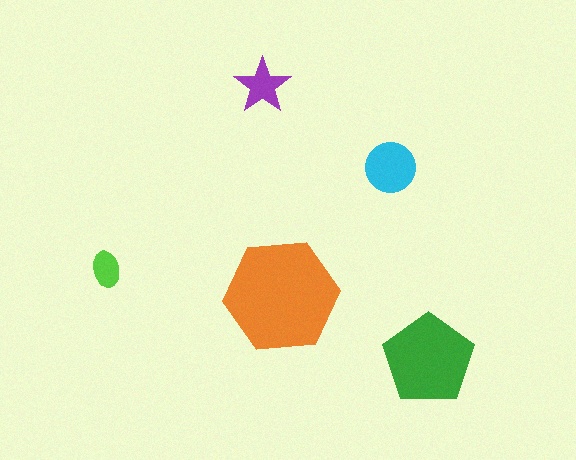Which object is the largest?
The orange hexagon.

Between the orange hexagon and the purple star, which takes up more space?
The orange hexagon.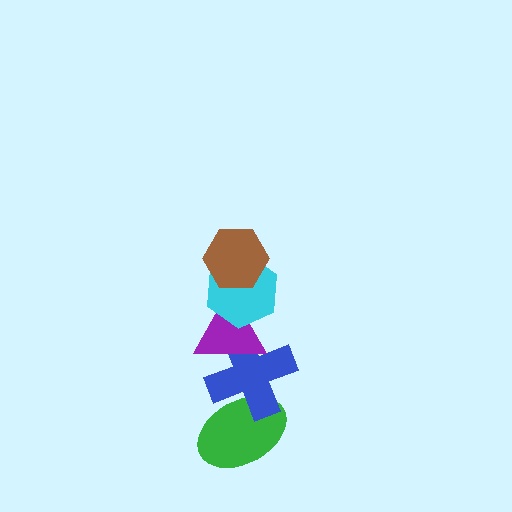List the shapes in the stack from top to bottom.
From top to bottom: the brown hexagon, the cyan hexagon, the purple triangle, the blue cross, the green ellipse.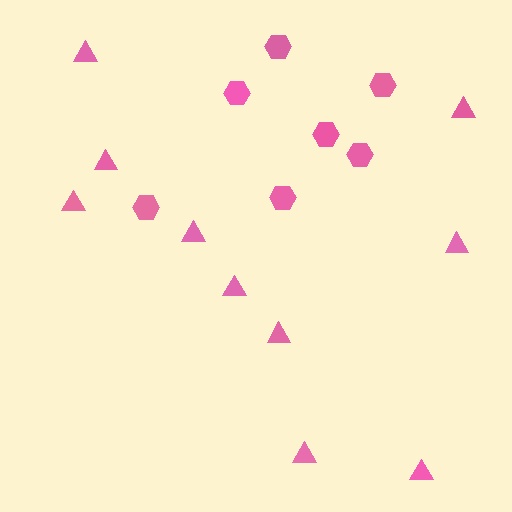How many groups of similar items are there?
There are 2 groups: one group of hexagons (7) and one group of triangles (10).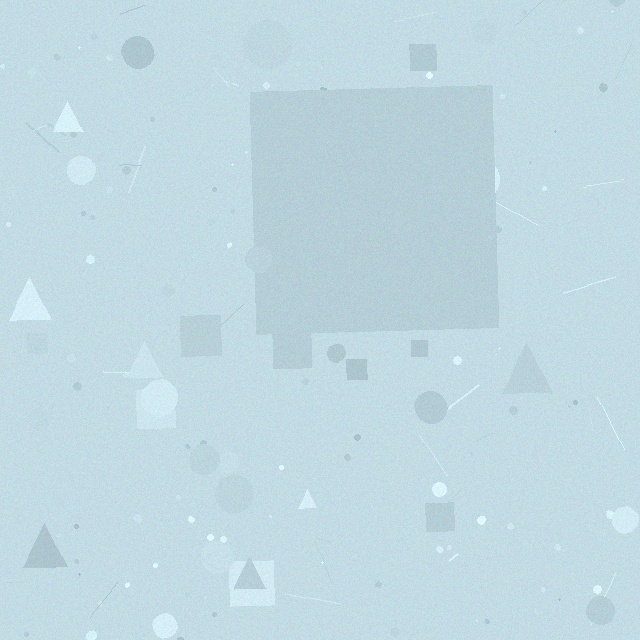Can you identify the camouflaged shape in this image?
The camouflaged shape is a square.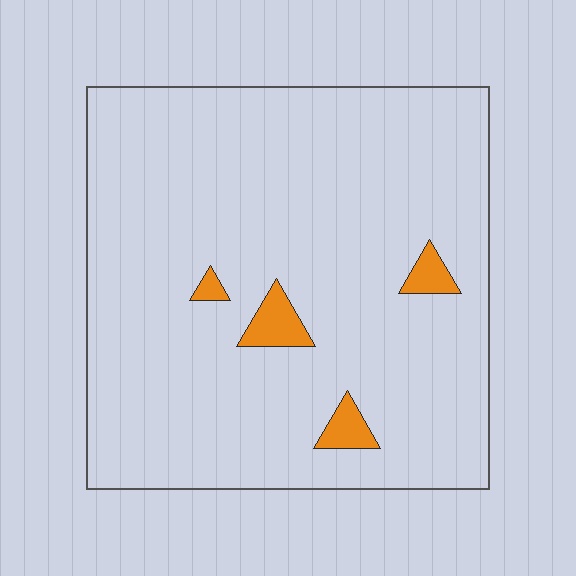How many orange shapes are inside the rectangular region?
4.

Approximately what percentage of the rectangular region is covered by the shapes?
Approximately 5%.